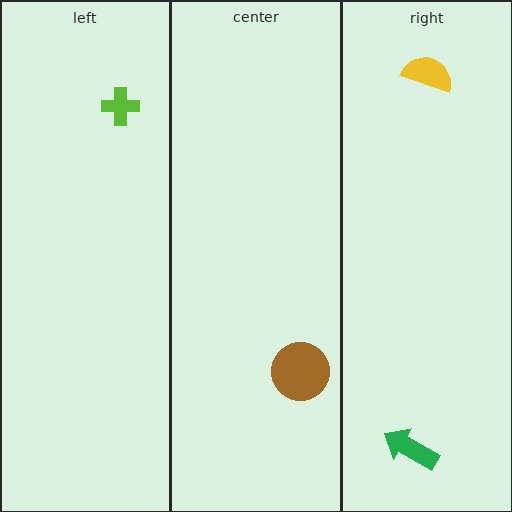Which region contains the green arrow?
The right region.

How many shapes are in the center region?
1.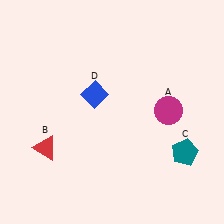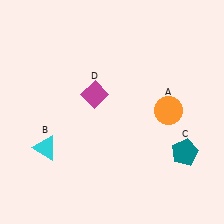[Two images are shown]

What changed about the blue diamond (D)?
In Image 1, D is blue. In Image 2, it changed to magenta.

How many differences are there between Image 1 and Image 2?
There are 3 differences between the two images.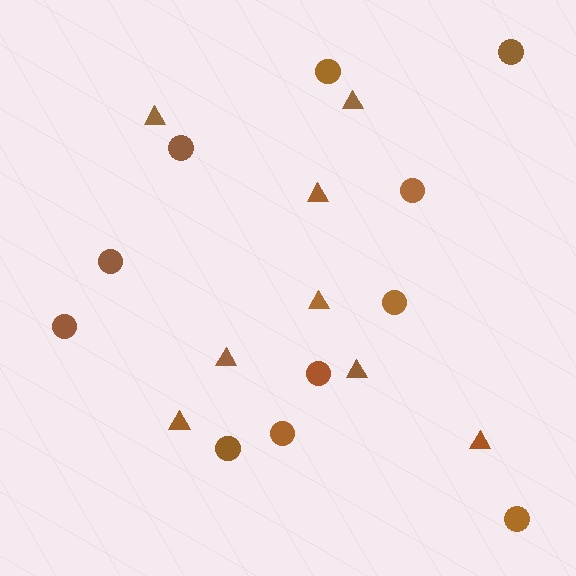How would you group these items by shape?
There are 2 groups: one group of triangles (8) and one group of circles (11).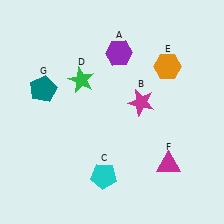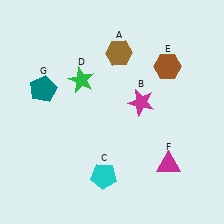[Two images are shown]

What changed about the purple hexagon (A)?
In Image 1, A is purple. In Image 2, it changed to brown.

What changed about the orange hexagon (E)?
In Image 1, E is orange. In Image 2, it changed to brown.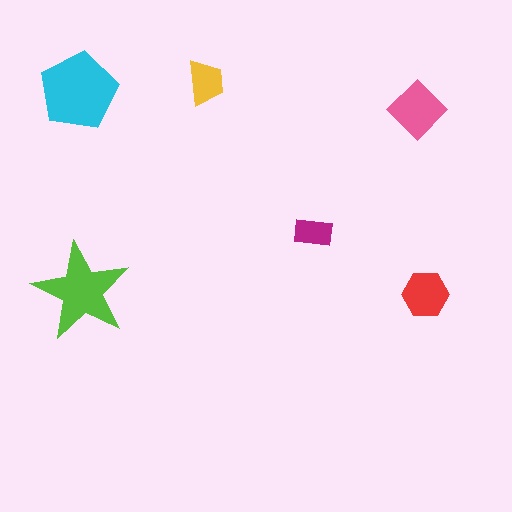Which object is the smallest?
The magenta rectangle.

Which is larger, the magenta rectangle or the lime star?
The lime star.